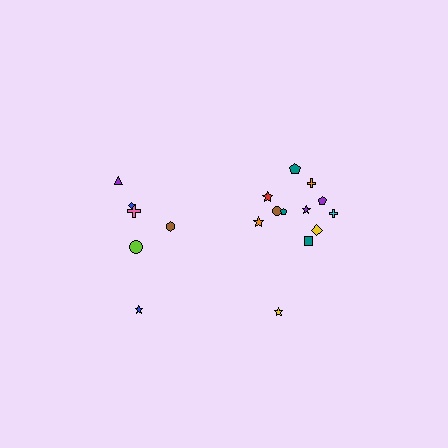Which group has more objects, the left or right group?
The right group.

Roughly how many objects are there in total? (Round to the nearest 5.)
Roughly 20 objects in total.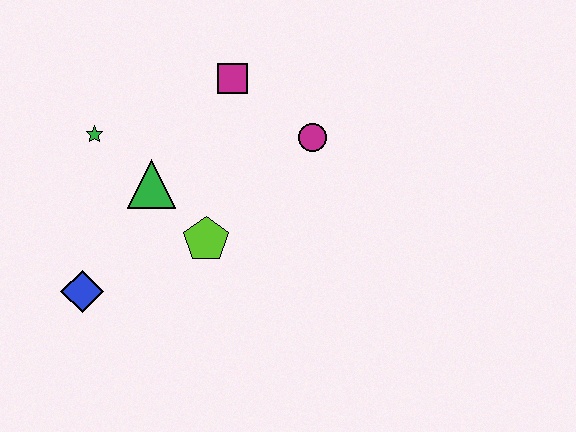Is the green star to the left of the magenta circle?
Yes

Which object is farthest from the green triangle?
The magenta circle is farthest from the green triangle.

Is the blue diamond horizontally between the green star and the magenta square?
No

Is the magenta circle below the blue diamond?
No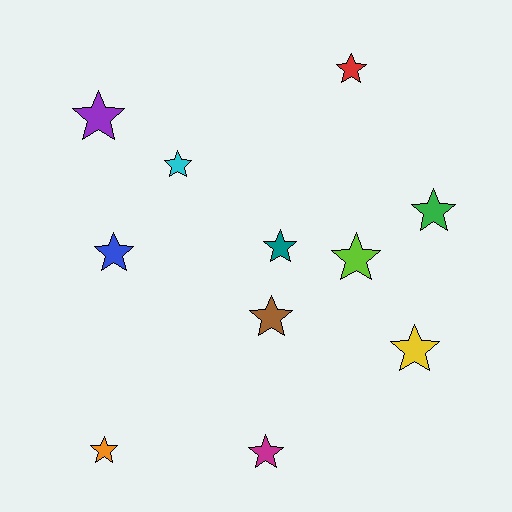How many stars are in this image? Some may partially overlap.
There are 11 stars.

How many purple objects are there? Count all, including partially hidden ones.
There is 1 purple object.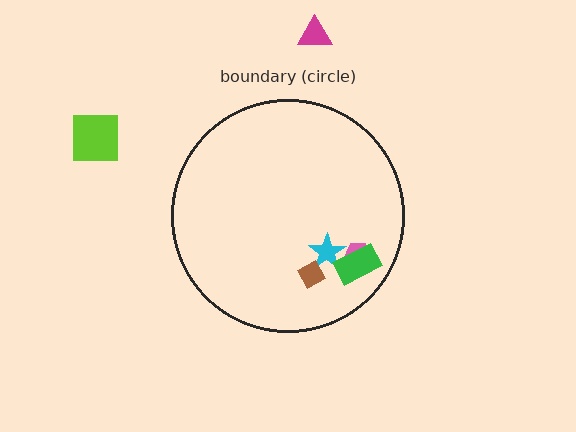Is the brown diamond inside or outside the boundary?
Inside.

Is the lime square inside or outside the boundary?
Outside.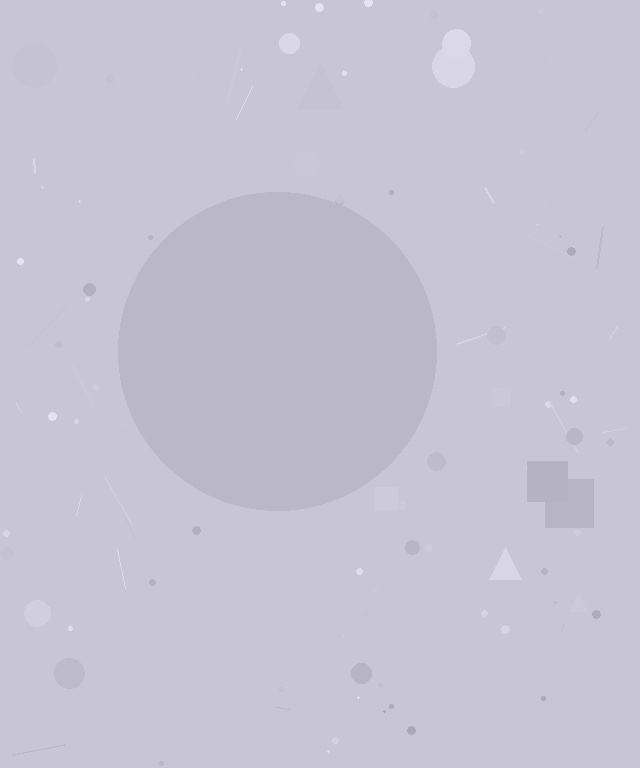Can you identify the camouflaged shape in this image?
The camouflaged shape is a circle.